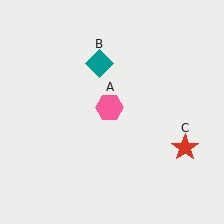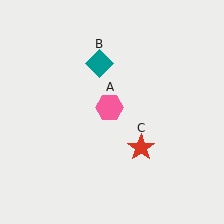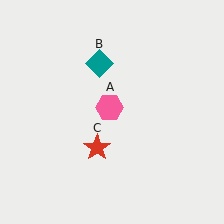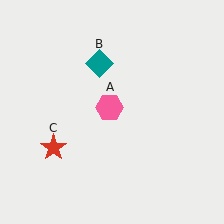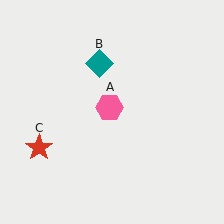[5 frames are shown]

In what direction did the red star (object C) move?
The red star (object C) moved left.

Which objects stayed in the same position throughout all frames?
Pink hexagon (object A) and teal diamond (object B) remained stationary.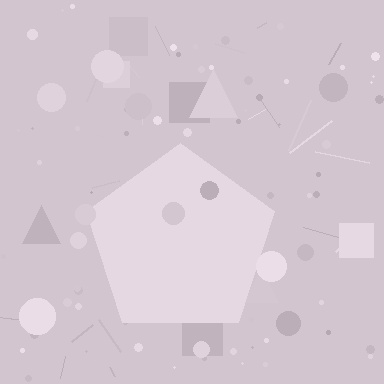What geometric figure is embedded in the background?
A pentagon is embedded in the background.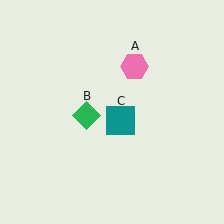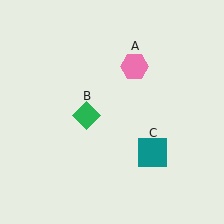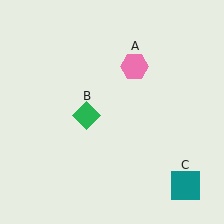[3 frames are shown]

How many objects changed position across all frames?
1 object changed position: teal square (object C).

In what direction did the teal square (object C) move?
The teal square (object C) moved down and to the right.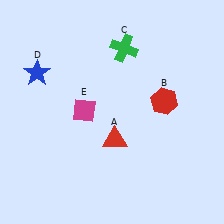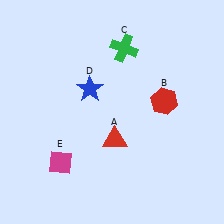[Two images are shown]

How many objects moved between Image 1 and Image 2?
2 objects moved between the two images.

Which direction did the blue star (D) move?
The blue star (D) moved right.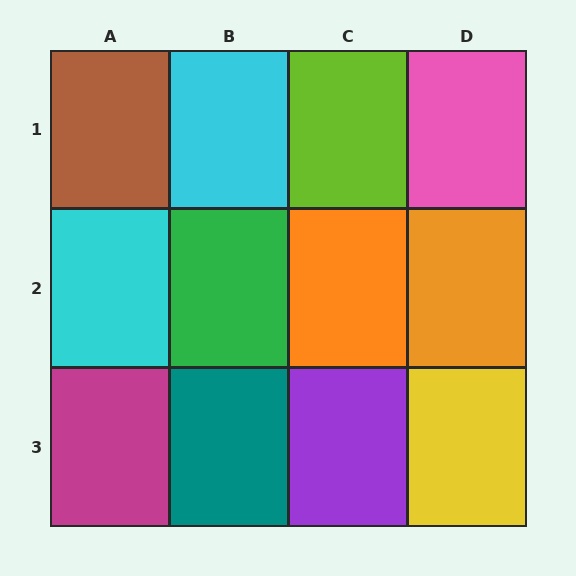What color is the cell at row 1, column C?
Lime.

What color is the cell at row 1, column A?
Brown.